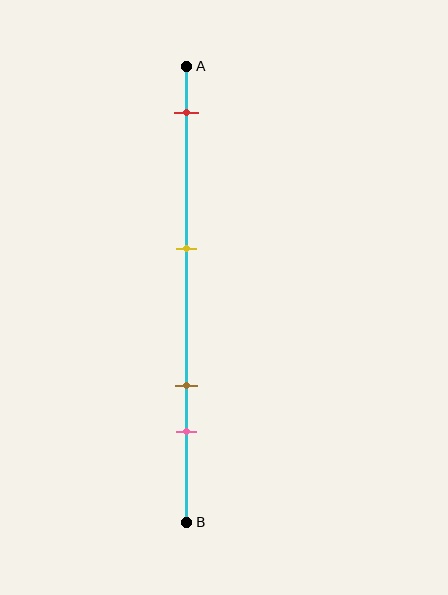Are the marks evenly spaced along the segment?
No, the marks are not evenly spaced.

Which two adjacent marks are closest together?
The brown and pink marks are the closest adjacent pair.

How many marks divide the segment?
There are 4 marks dividing the segment.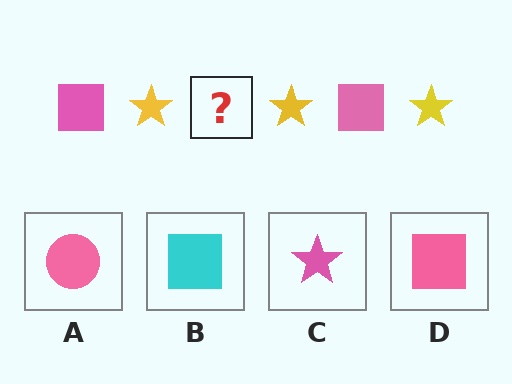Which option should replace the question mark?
Option D.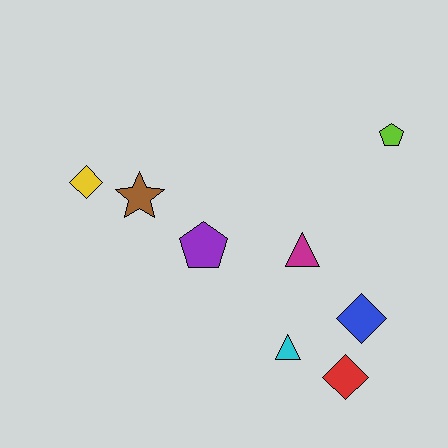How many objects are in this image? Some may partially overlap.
There are 8 objects.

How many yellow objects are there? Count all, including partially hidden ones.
There is 1 yellow object.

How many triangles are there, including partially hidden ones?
There are 2 triangles.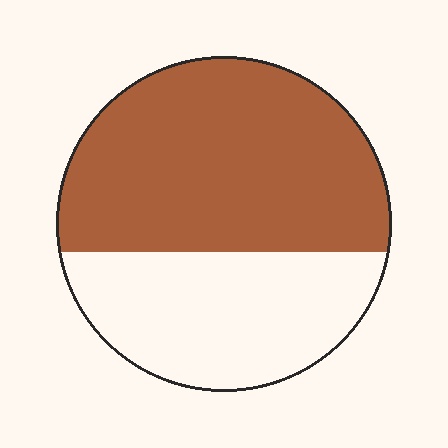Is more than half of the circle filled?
Yes.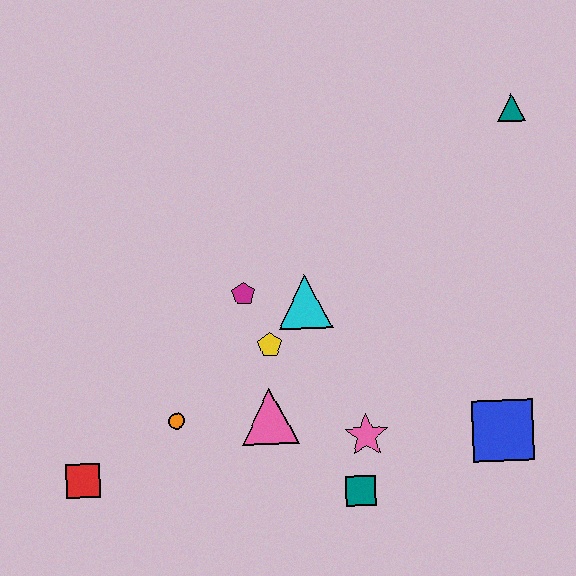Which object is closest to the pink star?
The teal square is closest to the pink star.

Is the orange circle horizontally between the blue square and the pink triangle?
No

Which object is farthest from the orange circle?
The teal triangle is farthest from the orange circle.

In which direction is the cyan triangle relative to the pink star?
The cyan triangle is above the pink star.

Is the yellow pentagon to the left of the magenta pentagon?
No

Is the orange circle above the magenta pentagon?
No